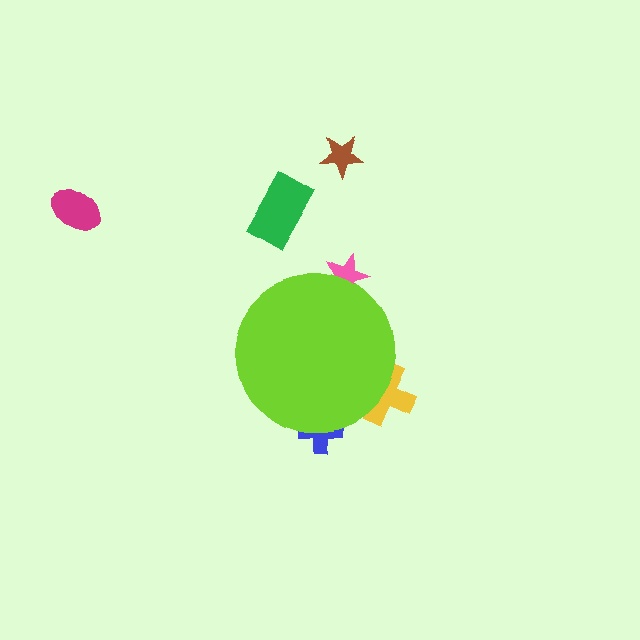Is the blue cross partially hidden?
Yes, the blue cross is partially hidden behind the lime circle.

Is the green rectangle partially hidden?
No, the green rectangle is fully visible.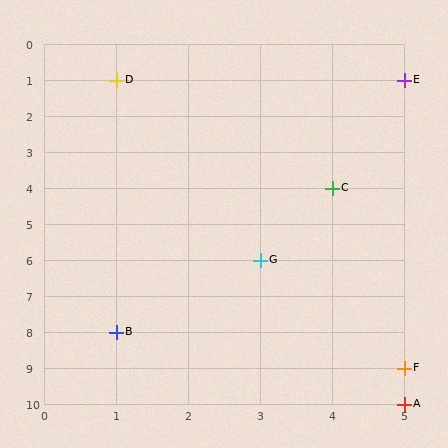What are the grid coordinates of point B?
Point B is at grid coordinates (1, 8).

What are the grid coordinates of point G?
Point G is at grid coordinates (3, 6).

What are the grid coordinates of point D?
Point D is at grid coordinates (1, 1).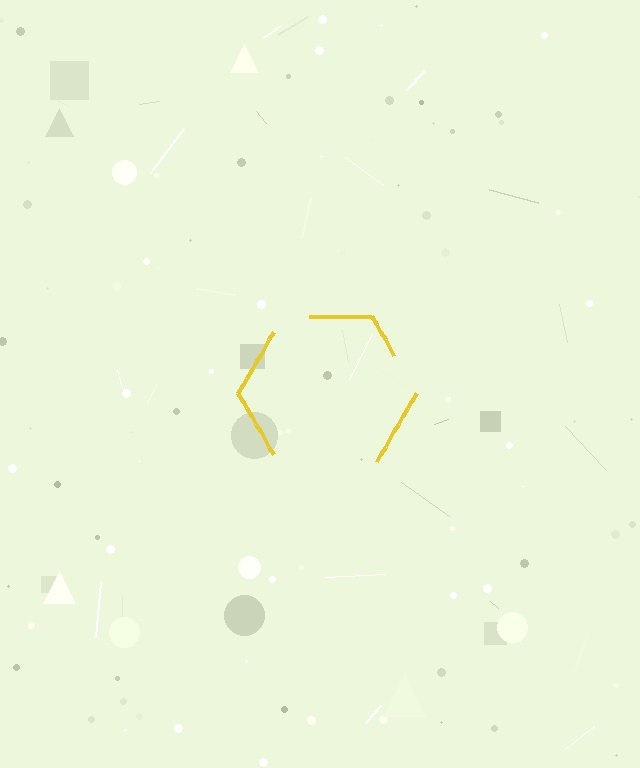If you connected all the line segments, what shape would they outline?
They would outline a hexagon.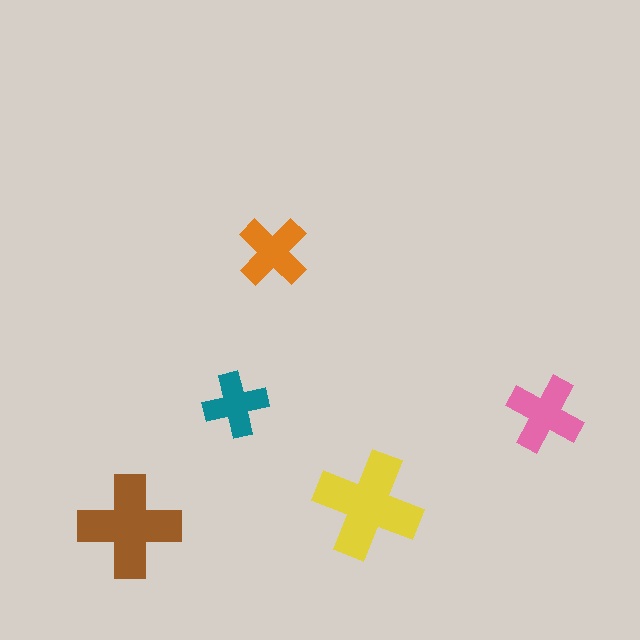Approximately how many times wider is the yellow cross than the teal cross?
About 1.5 times wider.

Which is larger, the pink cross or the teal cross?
The pink one.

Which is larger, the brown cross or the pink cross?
The brown one.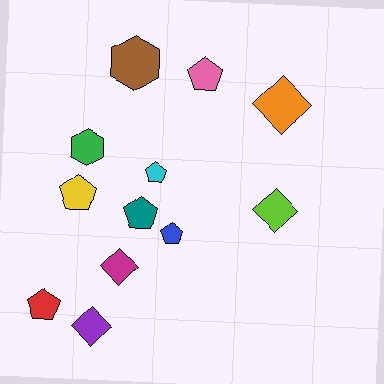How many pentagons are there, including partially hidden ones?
There are 6 pentagons.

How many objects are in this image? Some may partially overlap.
There are 12 objects.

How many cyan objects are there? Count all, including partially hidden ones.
There is 1 cyan object.